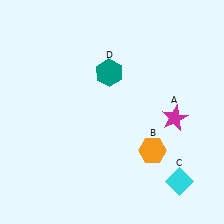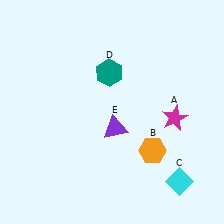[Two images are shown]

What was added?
A purple triangle (E) was added in Image 2.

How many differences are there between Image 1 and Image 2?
There is 1 difference between the two images.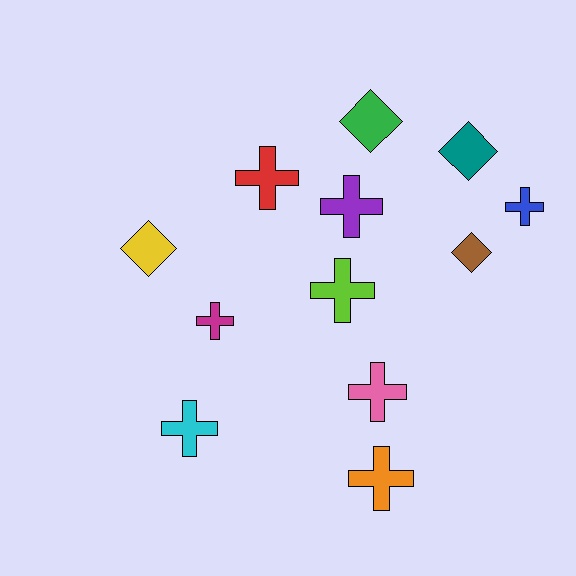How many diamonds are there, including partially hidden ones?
There are 4 diamonds.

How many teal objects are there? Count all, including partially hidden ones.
There is 1 teal object.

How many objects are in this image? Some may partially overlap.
There are 12 objects.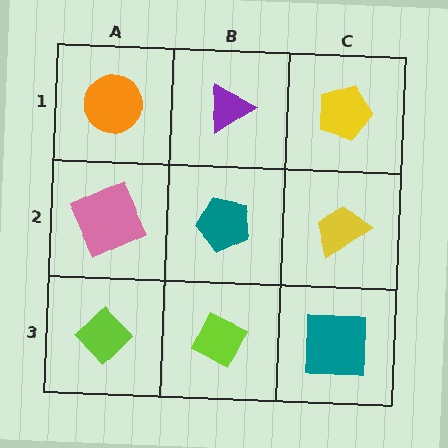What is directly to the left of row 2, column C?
A teal pentagon.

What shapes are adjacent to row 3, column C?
A yellow trapezoid (row 2, column C), a lime diamond (row 3, column B).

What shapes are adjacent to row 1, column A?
A pink square (row 2, column A), a purple triangle (row 1, column B).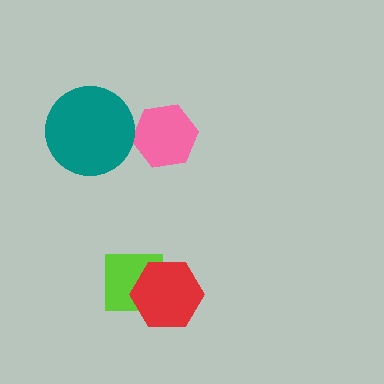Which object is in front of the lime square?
The red hexagon is in front of the lime square.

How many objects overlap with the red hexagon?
1 object overlaps with the red hexagon.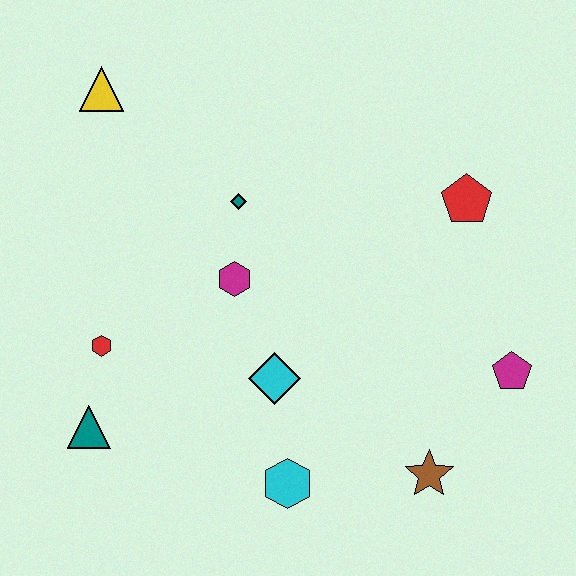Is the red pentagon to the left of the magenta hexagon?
No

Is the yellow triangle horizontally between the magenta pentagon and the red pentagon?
No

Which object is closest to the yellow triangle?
The teal diamond is closest to the yellow triangle.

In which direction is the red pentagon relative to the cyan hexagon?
The red pentagon is above the cyan hexagon.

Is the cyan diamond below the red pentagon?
Yes